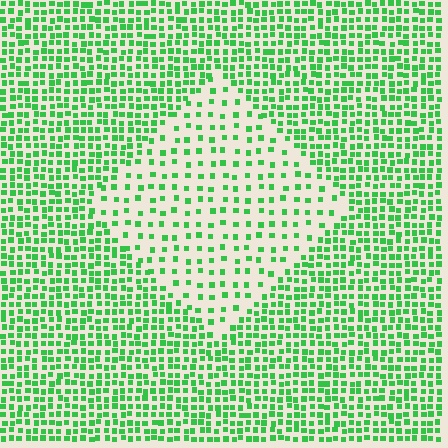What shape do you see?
I see a diamond.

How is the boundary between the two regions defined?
The boundary is defined by a change in element density (approximately 2.3x ratio). All elements are the same color, size, and shape.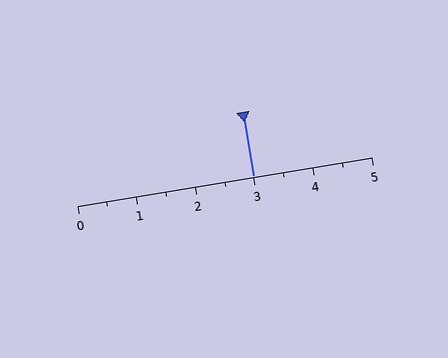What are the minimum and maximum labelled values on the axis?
The axis runs from 0 to 5.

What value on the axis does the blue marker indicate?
The marker indicates approximately 3.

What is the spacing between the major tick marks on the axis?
The major ticks are spaced 1 apart.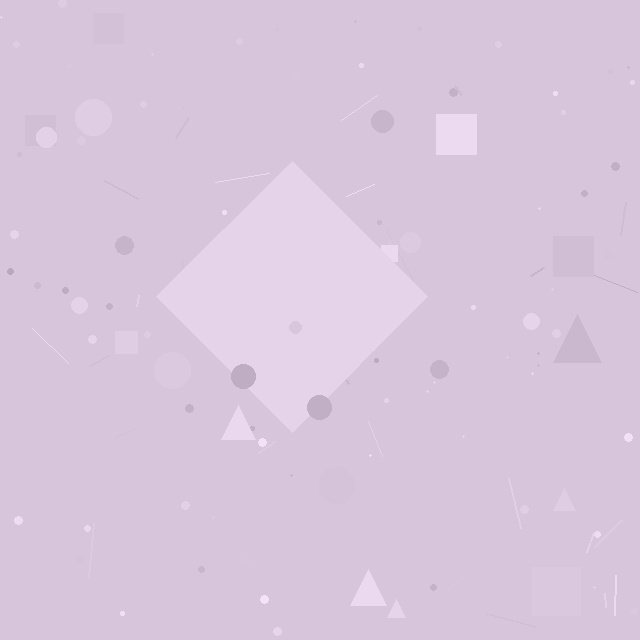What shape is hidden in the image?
A diamond is hidden in the image.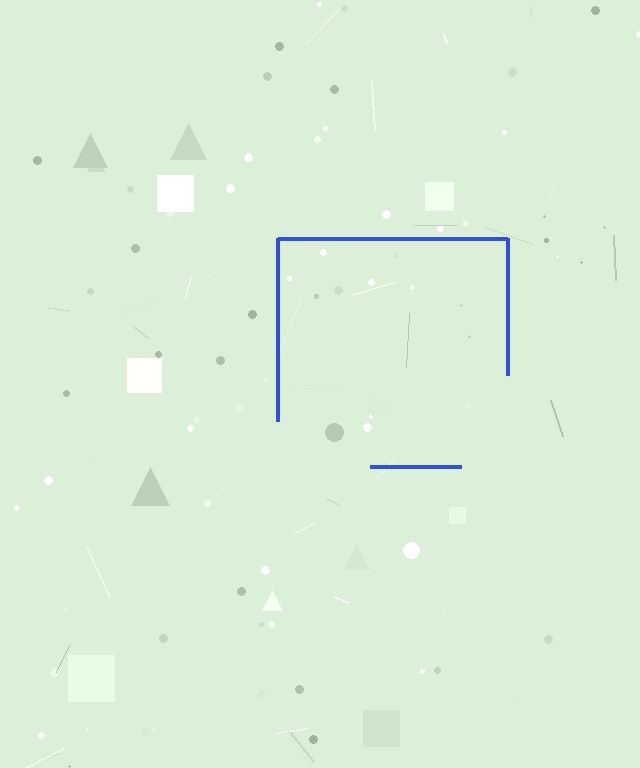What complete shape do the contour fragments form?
The contour fragments form a square.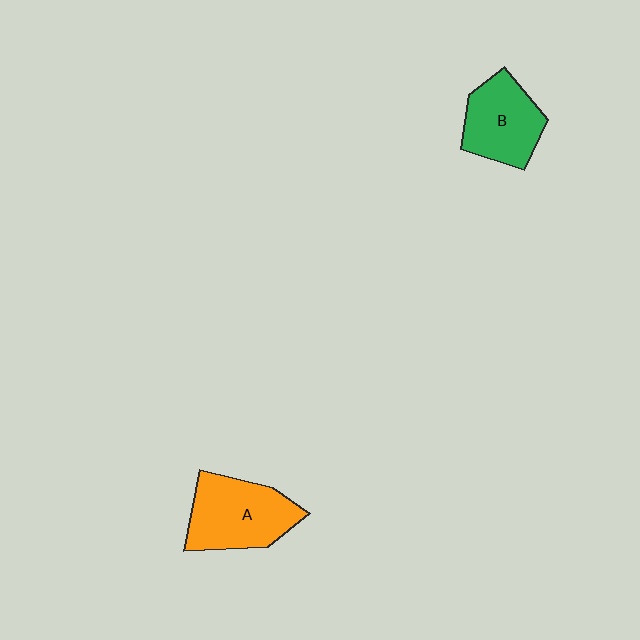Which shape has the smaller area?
Shape B (green).